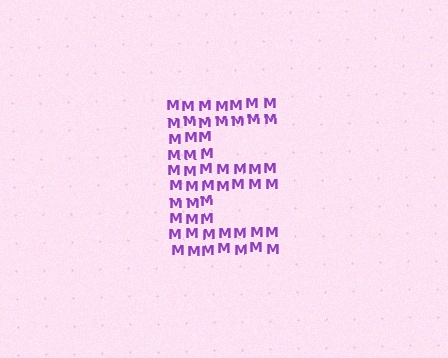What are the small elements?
The small elements are letter M's.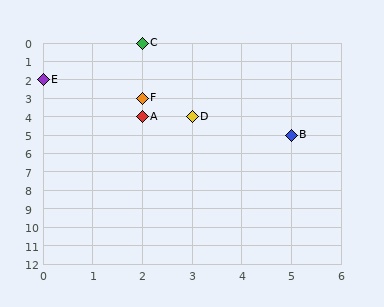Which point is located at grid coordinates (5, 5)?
Point B is at (5, 5).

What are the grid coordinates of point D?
Point D is at grid coordinates (3, 4).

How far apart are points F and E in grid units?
Points F and E are 2 columns and 1 row apart (about 2.2 grid units diagonally).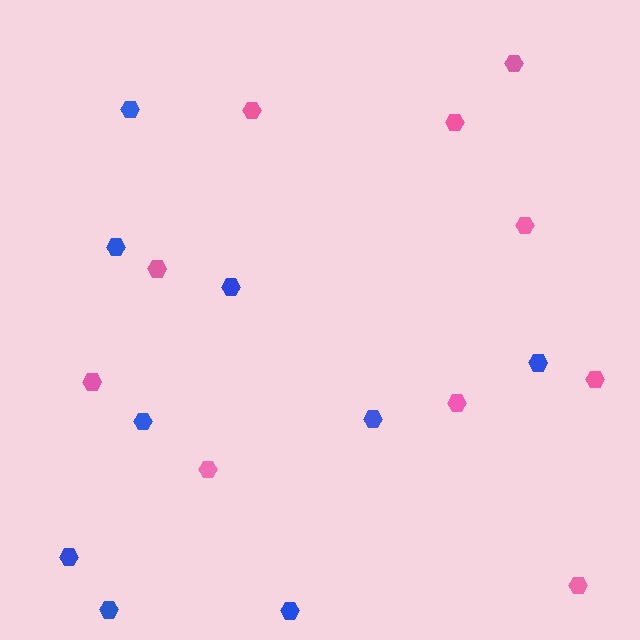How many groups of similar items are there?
There are 2 groups: one group of blue hexagons (9) and one group of pink hexagons (10).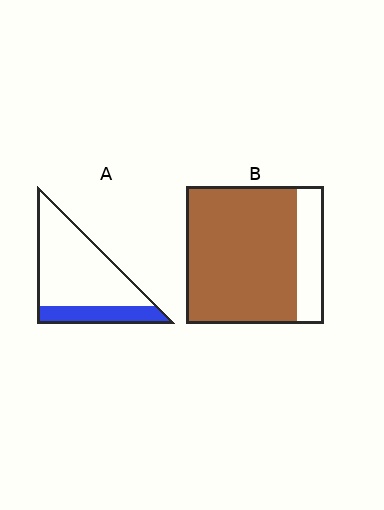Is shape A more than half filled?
No.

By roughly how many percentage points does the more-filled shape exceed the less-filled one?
By roughly 55 percentage points (B over A).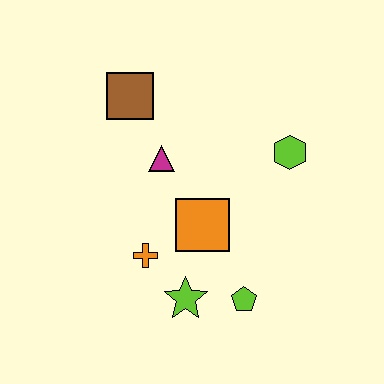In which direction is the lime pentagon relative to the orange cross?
The lime pentagon is to the right of the orange cross.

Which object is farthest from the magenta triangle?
The lime pentagon is farthest from the magenta triangle.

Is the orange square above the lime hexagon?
No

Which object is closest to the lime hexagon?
The orange square is closest to the lime hexagon.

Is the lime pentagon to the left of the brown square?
No